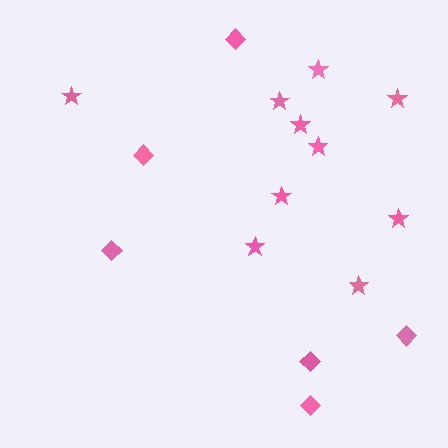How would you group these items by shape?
There are 2 groups: one group of diamonds (6) and one group of stars (10).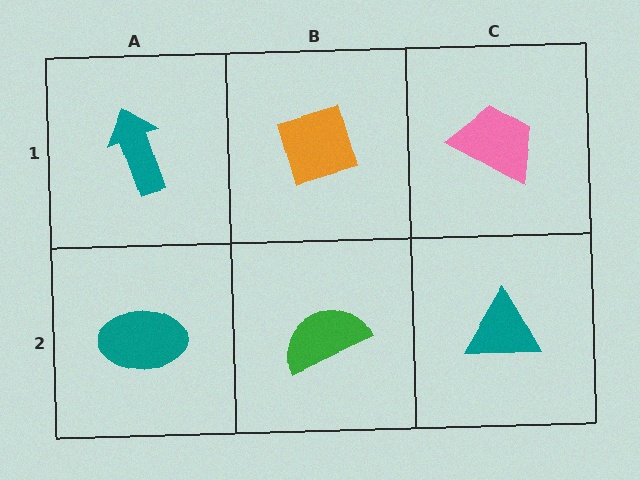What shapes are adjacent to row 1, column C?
A teal triangle (row 2, column C), an orange diamond (row 1, column B).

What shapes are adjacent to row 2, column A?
A teal arrow (row 1, column A), a green semicircle (row 2, column B).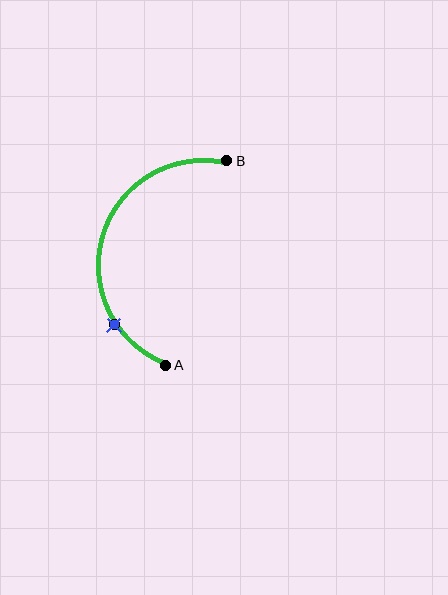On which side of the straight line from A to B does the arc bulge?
The arc bulges to the left of the straight line connecting A and B.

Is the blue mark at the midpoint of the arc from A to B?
No. The blue mark lies on the arc but is closer to endpoint A. The arc midpoint would be at the point on the curve equidistant along the arc from both A and B.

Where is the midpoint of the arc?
The arc midpoint is the point on the curve farthest from the straight line joining A and B. It sits to the left of that line.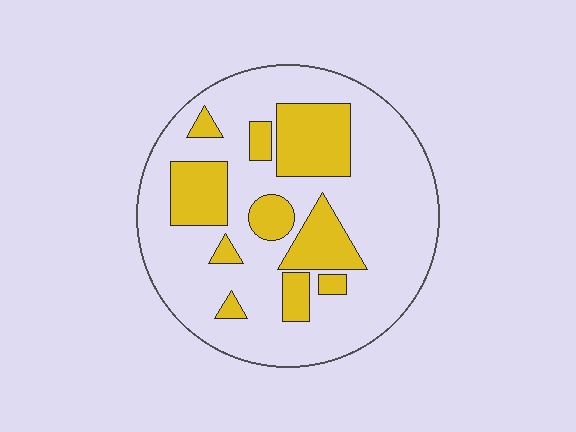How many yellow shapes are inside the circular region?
10.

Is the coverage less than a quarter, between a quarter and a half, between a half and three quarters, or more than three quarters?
Between a quarter and a half.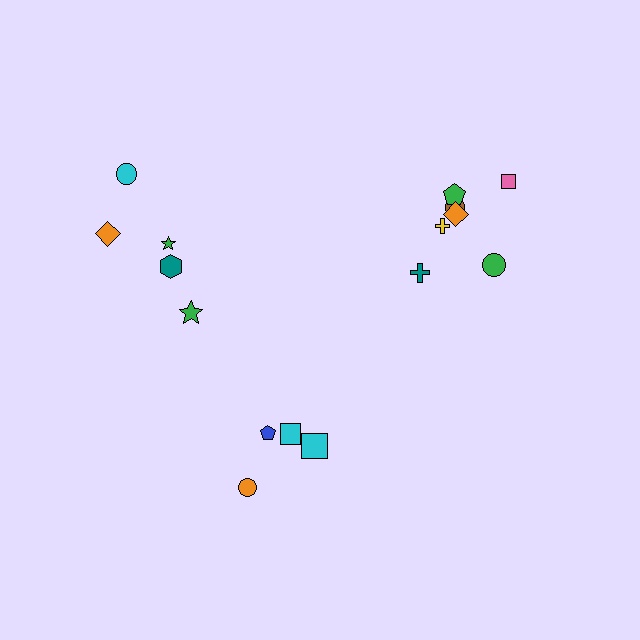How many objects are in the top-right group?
There are 7 objects.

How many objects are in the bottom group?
There are 4 objects.